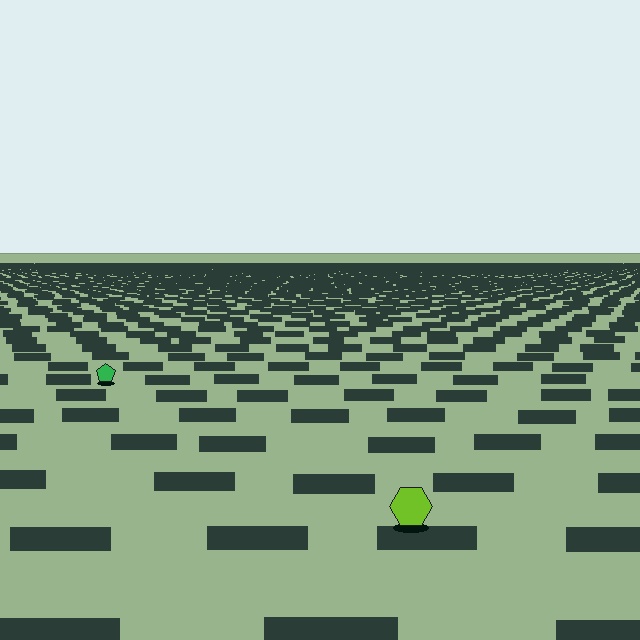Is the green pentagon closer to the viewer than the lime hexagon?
No. The lime hexagon is closer — you can tell from the texture gradient: the ground texture is coarser near it.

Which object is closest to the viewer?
The lime hexagon is closest. The texture marks near it are larger and more spread out.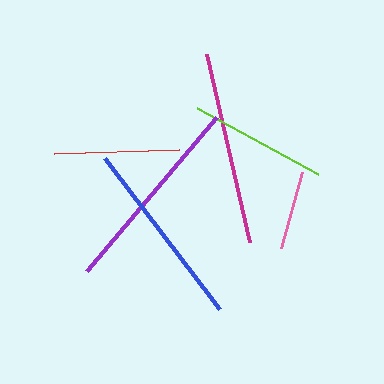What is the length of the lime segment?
The lime segment is approximately 138 pixels long.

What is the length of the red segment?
The red segment is approximately 125 pixels long.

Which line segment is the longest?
The purple line is the longest at approximately 201 pixels.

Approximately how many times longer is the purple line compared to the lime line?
The purple line is approximately 1.5 times the length of the lime line.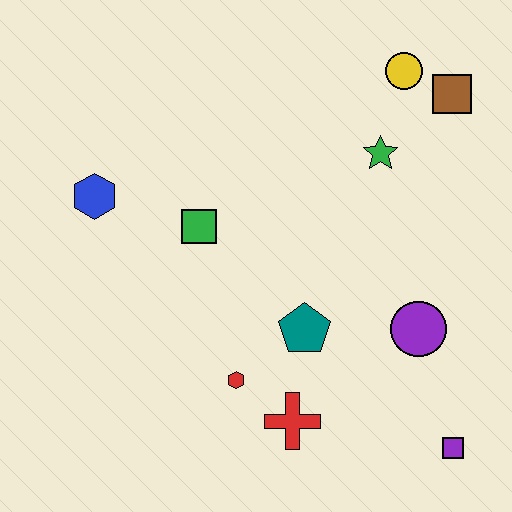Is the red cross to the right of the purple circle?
No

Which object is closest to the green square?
The blue hexagon is closest to the green square.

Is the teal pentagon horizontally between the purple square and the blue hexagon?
Yes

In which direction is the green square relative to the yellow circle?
The green square is to the left of the yellow circle.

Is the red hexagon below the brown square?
Yes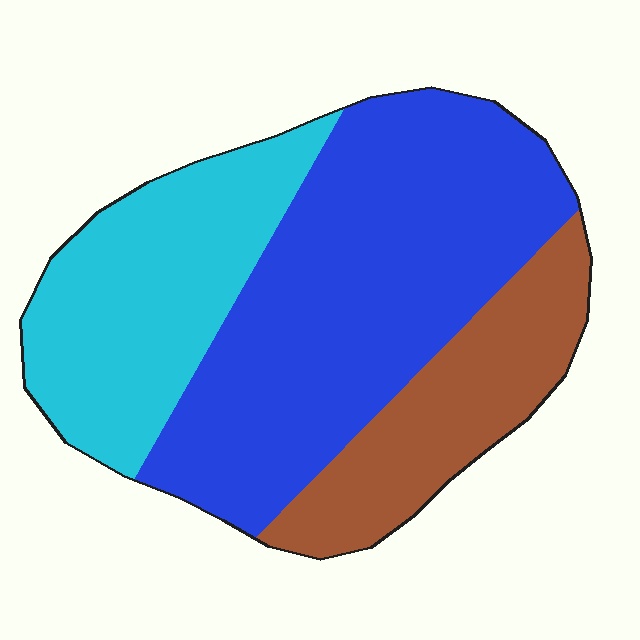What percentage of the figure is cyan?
Cyan takes up about one quarter (1/4) of the figure.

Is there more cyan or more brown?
Cyan.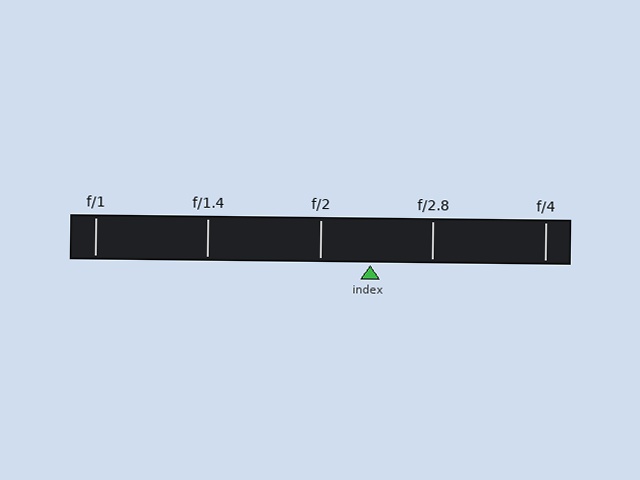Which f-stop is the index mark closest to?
The index mark is closest to f/2.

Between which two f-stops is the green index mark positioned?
The index mark is between f/2 and f/2.8.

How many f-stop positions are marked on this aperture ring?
There are 5 f-stop positions marked.